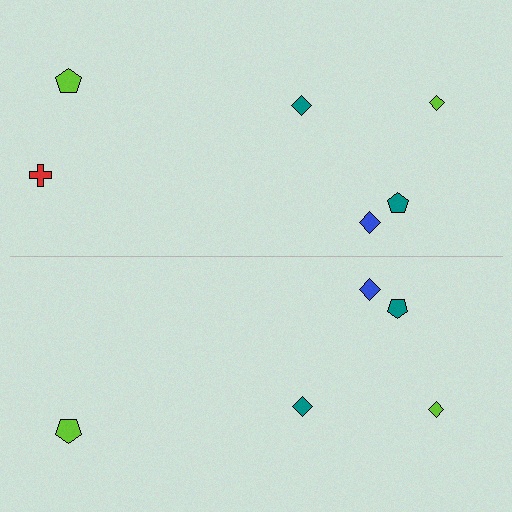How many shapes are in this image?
There are 11 shapes in this image.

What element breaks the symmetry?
A red cross is missing from the bottom side.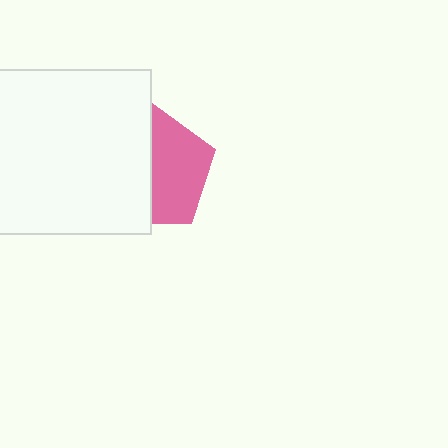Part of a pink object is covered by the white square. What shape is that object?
It is a pentagon.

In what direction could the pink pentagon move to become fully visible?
The pink pentagon could move right. That would shift it out from behind the white square entirely.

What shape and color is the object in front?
The object in front is a white square.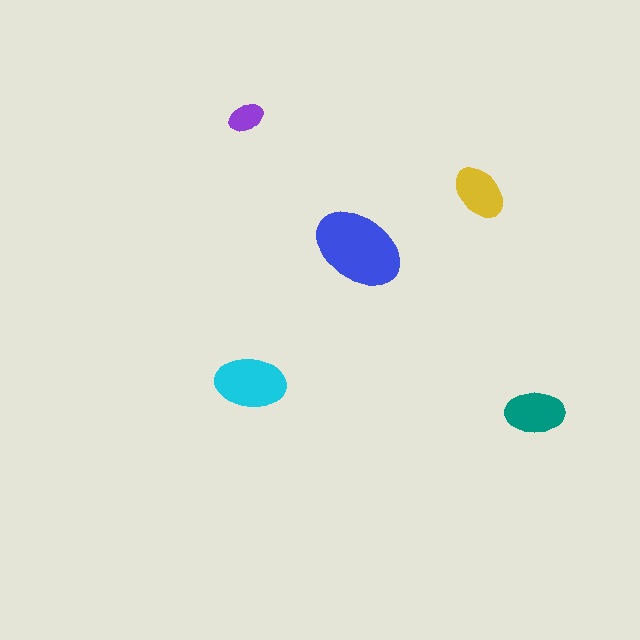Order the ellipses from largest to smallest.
the blue one, the cyan one, the teal one, the yellow one, the purple one.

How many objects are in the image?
There are 5 objects in the image.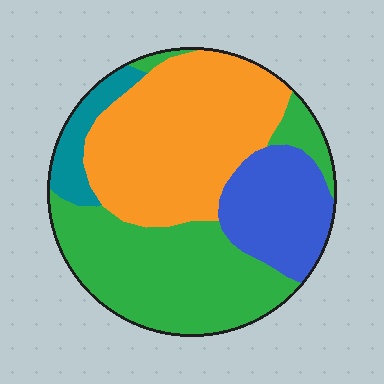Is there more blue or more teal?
Blue.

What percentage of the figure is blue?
Blue covers roughly 15% of the figure.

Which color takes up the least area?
Teal, at roughly 5%.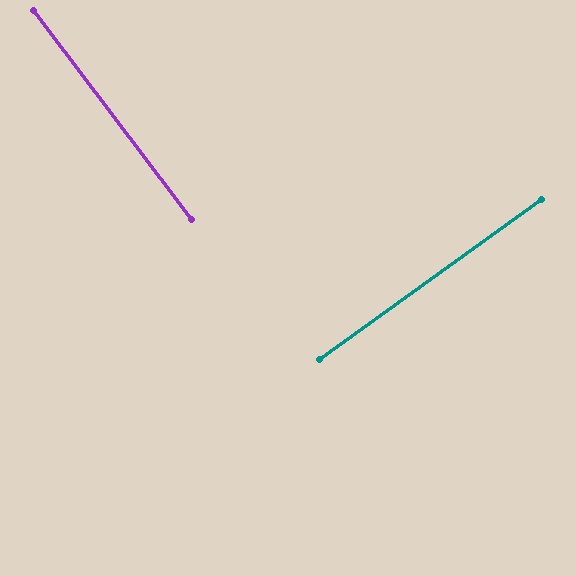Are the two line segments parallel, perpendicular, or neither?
Perpendicular — they meet at approximately 89°.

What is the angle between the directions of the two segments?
Approximately 89 degrees.